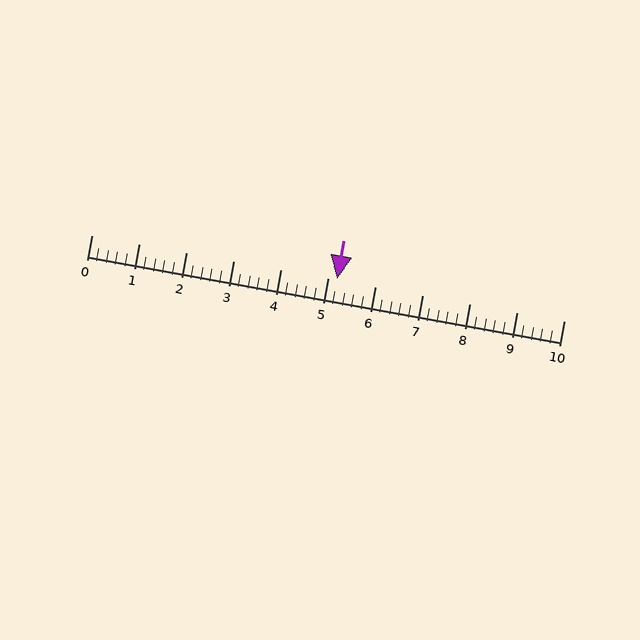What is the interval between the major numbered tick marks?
The major tick marks are spaced 1 units apart.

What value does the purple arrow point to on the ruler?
The purple arrow points to approximately 5.2.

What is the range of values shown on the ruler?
The ruler shows values from 0 to 10.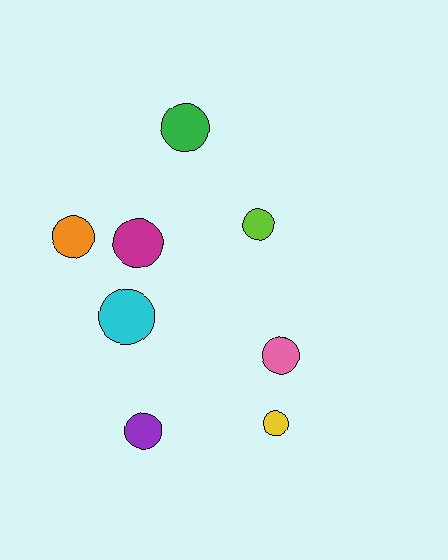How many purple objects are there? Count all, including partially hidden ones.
There is 1 purple object.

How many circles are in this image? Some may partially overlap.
There are 8 circles.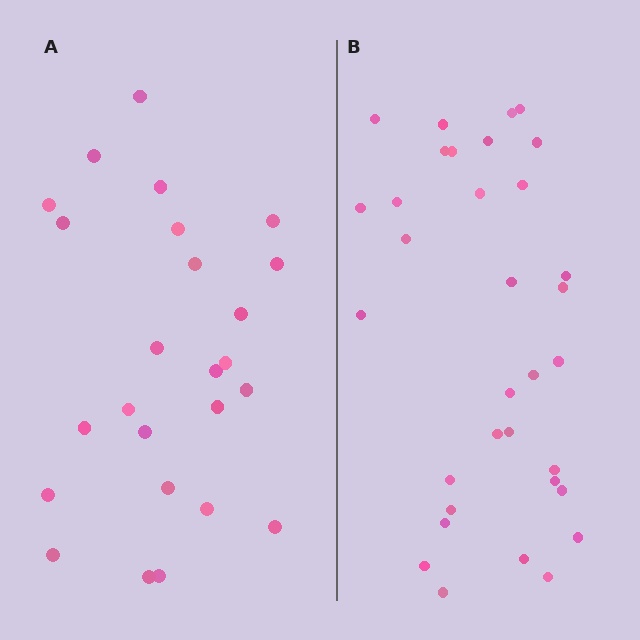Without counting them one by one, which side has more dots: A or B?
Region B (the right region) has more dots.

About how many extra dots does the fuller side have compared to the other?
Region B has roughly 8 or so more dots than region A.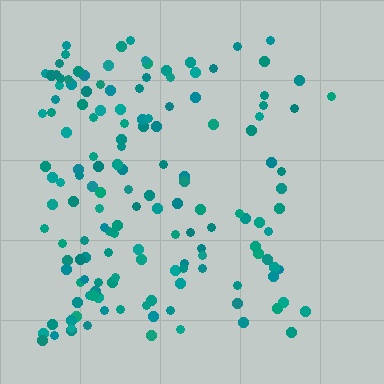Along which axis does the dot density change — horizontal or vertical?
Horizontal.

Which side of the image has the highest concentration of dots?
The left.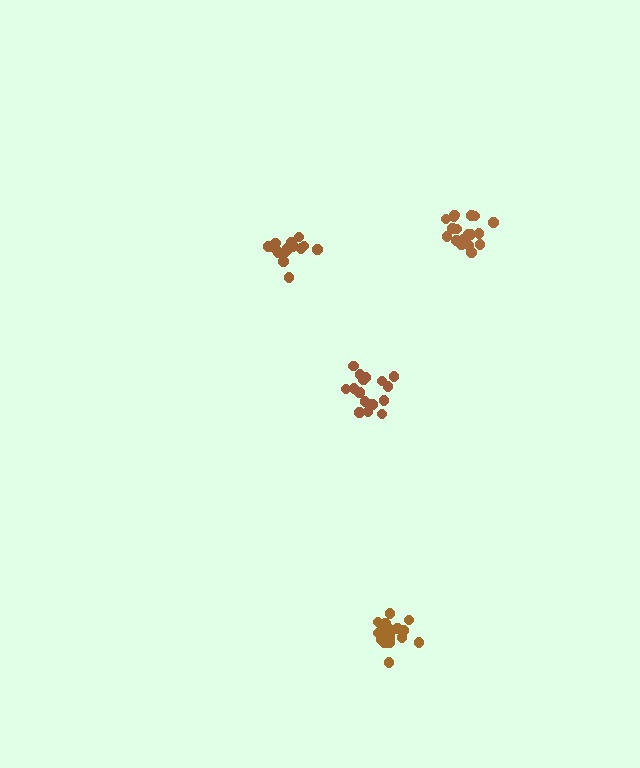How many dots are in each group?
Group 1: 17 dots, Group 2: 18 dots, Group 3: 16 dots, Group 4: 19 dots (70 total).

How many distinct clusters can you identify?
There are 4 distinct clusters.